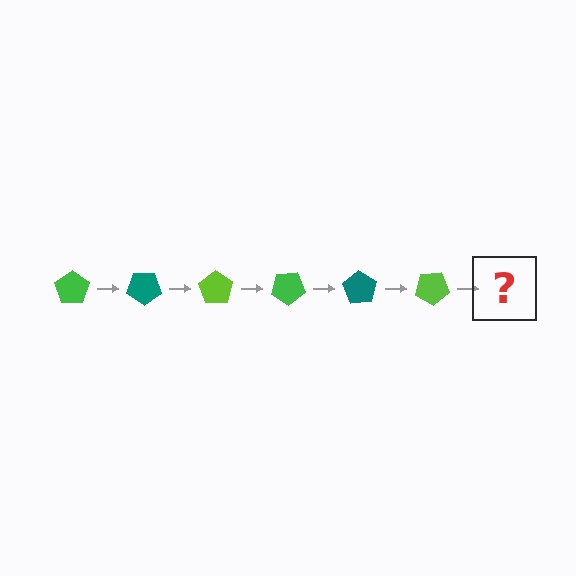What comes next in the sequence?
The next element should be a green pentagon, rotated 210 degrees from the start.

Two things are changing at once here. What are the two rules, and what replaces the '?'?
The two rules are that it rotates 35 degrees each step and the color cycles through green, teal, and lime. The '?' should be a green pentagon, rotated 210 degrees from the start.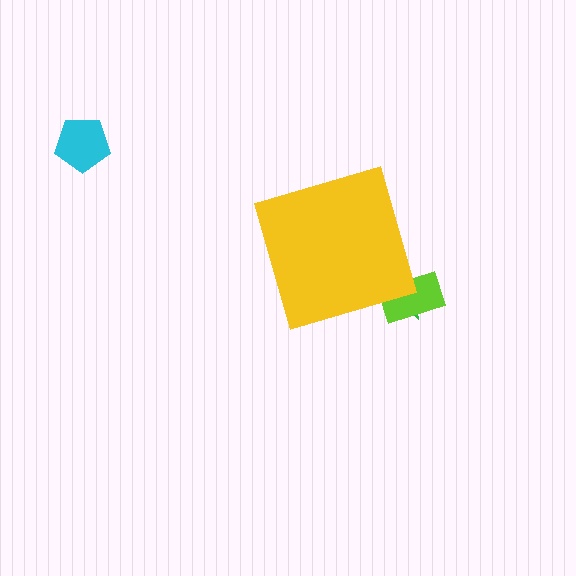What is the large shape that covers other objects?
A yellow diamond.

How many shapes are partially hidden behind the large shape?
2 shapes are partially hidden.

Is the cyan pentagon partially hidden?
No, the cyan pentagon is fully visible.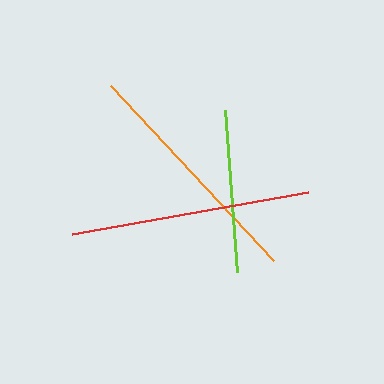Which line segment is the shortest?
The lime line is the shortest at approximately 163 pixels.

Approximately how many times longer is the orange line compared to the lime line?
The orange line is approximately 1.5 times the length of the lime line.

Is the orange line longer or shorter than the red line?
The red line is longer than the orange line.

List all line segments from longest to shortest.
From longest to shortest: red, orange, lime.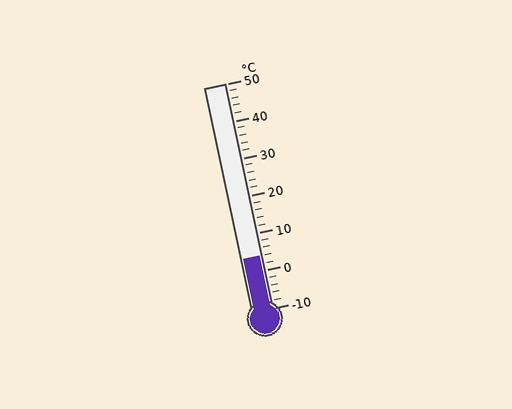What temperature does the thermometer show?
The thermometer shows approximately 4°C.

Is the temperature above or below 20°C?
The temperature is below 20°C.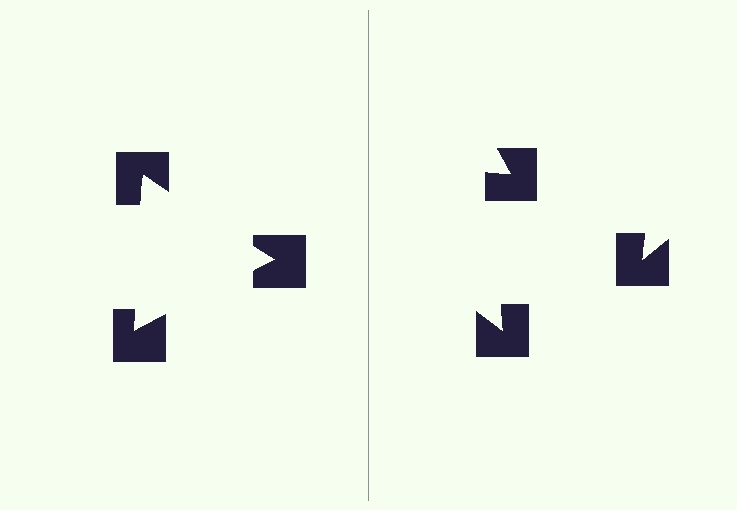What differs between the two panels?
The notched squares are positioned identically on both sides; only the wedge orientations differ. On the left they align to a triangle; on the right they are misaligned.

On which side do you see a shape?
An illusory triangle appears on the left side. On the right side the wedge cuts are rotated, so no coherent shape forms.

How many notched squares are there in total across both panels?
6 — 3 on each side.